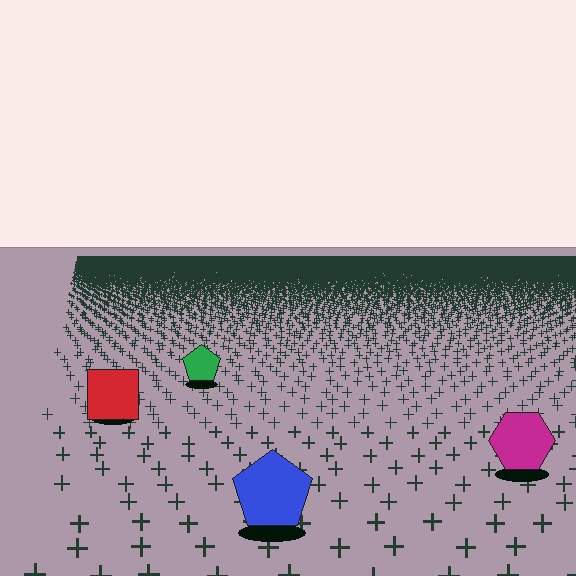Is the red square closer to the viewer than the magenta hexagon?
No. The magenta hexagon is closer — you can tell from the texture gradient: the ground texture is coarser near it.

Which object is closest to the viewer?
The blue pentagon is closest. The texture marks near it are larger and more spread out.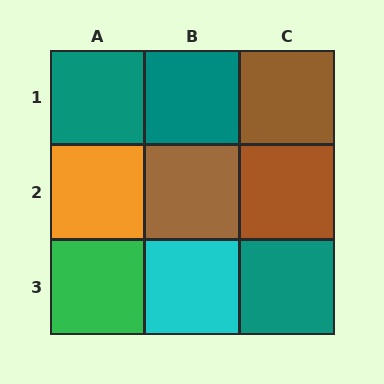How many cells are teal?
3 cells are teal.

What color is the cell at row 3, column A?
Green.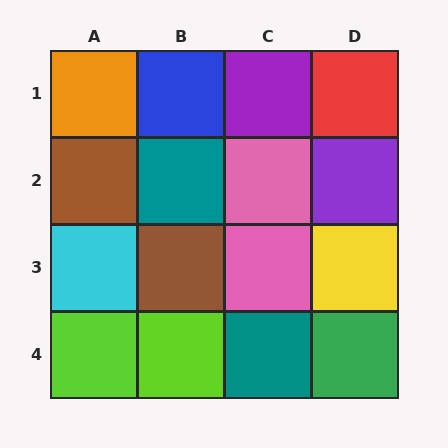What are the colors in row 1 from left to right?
Orange, blue, purple, red.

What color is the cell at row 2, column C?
Pink.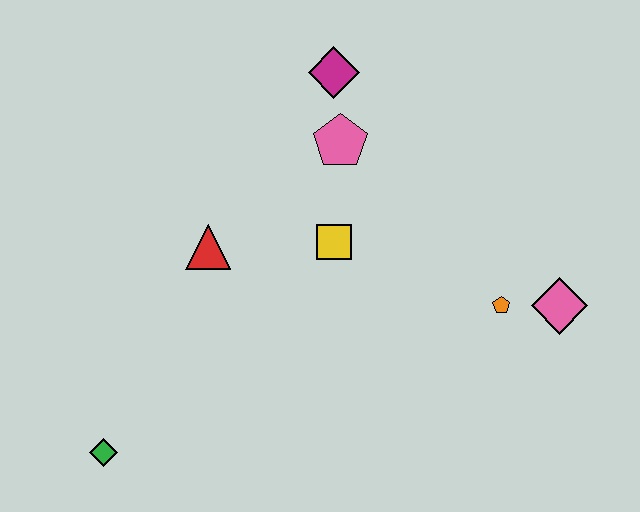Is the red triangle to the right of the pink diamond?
No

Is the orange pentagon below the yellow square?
Yes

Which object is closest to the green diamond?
The red triangle is closest to the green diamond.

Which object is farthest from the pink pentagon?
The green diamond is farthest from the pink pentagon.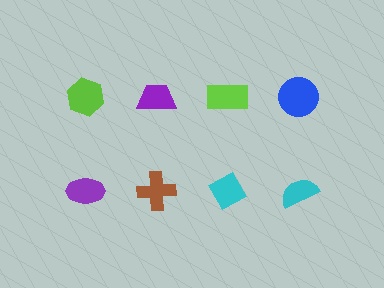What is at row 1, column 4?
A blue circle.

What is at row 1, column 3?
A lime rectangle.